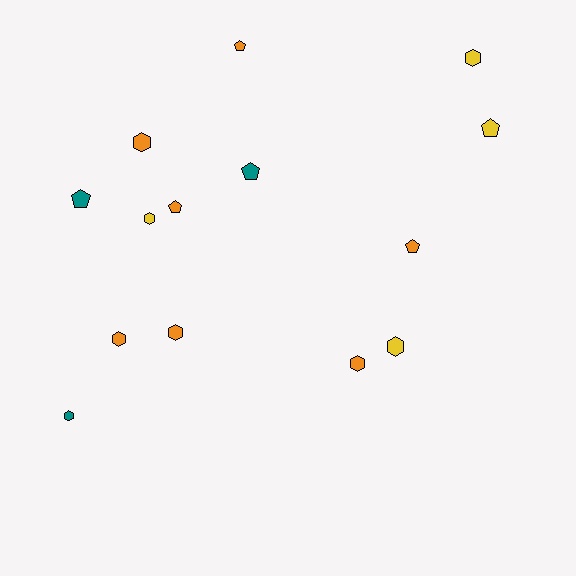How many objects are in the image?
There are 14 objects.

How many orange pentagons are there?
There are 3 orange pentagons.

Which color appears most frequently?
Orange, with 7 objects.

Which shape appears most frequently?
Hexagon, with 8 objects.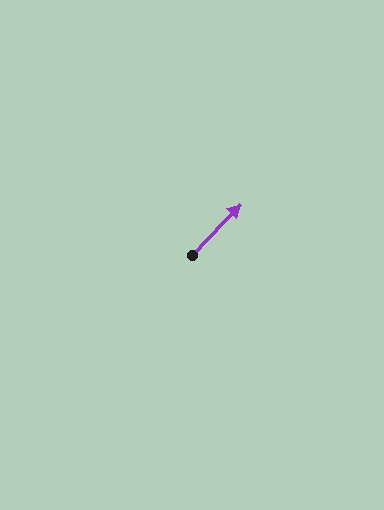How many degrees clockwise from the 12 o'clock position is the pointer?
Approximately 44 degrees.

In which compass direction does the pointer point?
Northeast.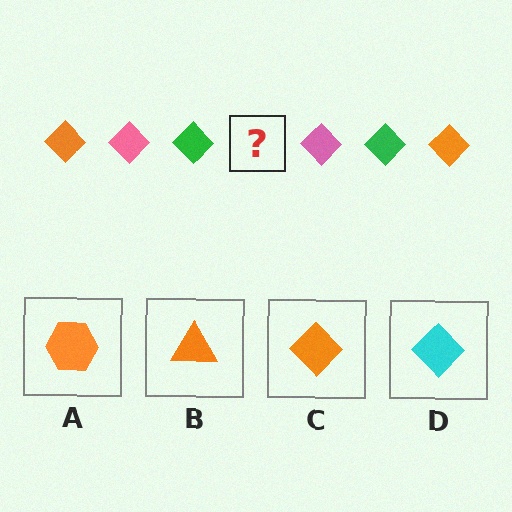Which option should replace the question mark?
Option C.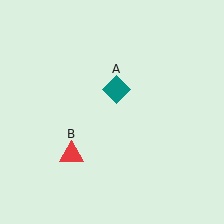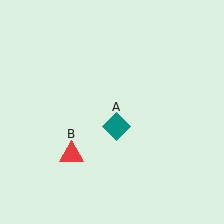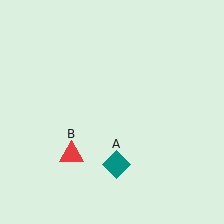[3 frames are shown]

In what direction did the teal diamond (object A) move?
The teal diamond (object A) moved down.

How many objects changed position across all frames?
1 object changed position: teal diamond (object A).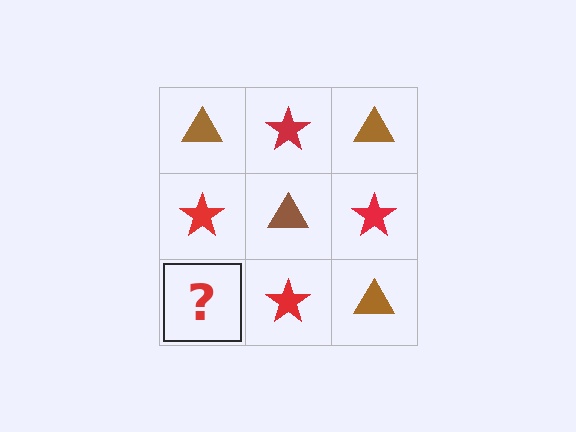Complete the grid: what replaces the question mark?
The question mark should be replaced with a brown triangle.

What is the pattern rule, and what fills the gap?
The rule is that it alternates brown triangle and red star in a checkerboard pattern. The gap should be filled with a brown triangle.